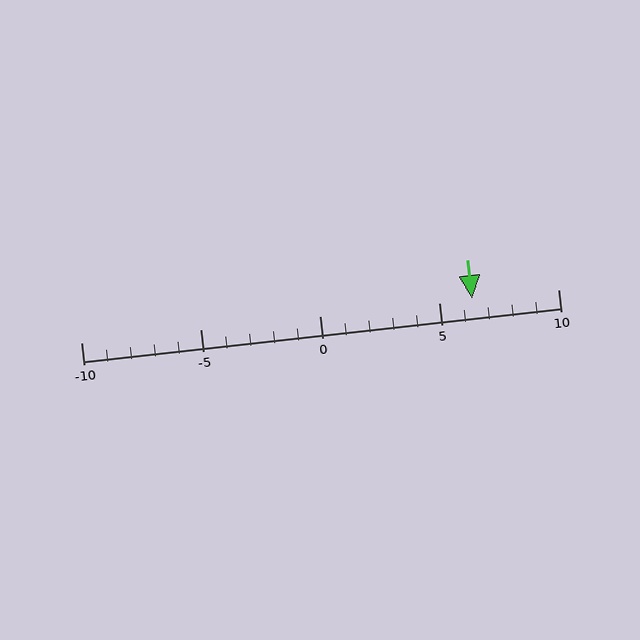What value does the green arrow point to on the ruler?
The green arrow points to approximately 6.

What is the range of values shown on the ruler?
The ruler shows values from -10 to 10.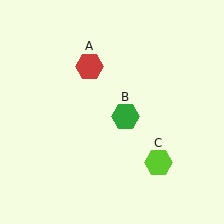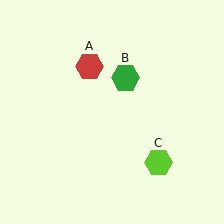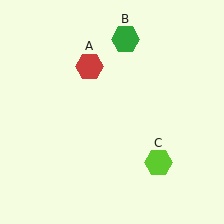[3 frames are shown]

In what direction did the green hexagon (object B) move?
The green hexagon (object B) moved up.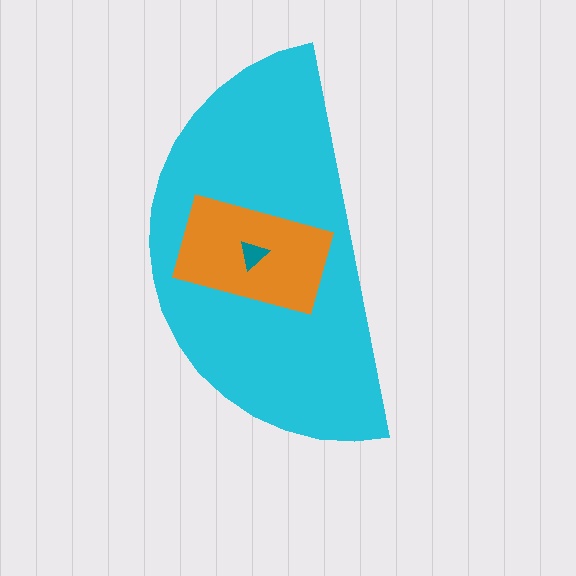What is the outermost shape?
The cyan semicircle.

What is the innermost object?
The teal triangle.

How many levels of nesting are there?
3.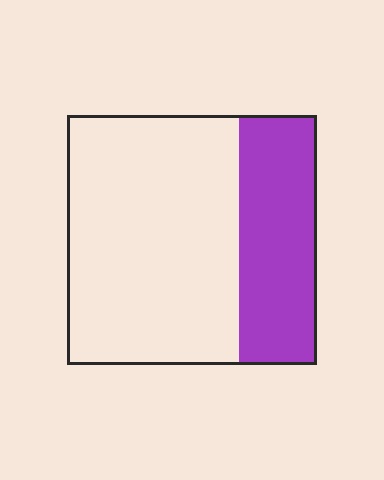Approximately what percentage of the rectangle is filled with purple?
Approximately 30%.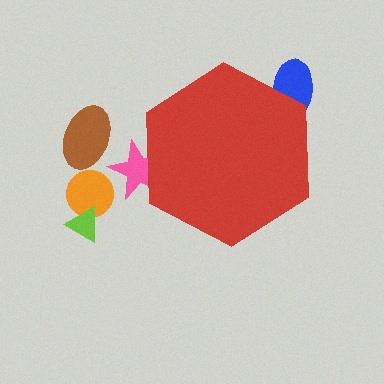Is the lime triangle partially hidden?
No, the lime triangle is fully visible.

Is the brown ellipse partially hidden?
No, the brown ellipse is fully visible.